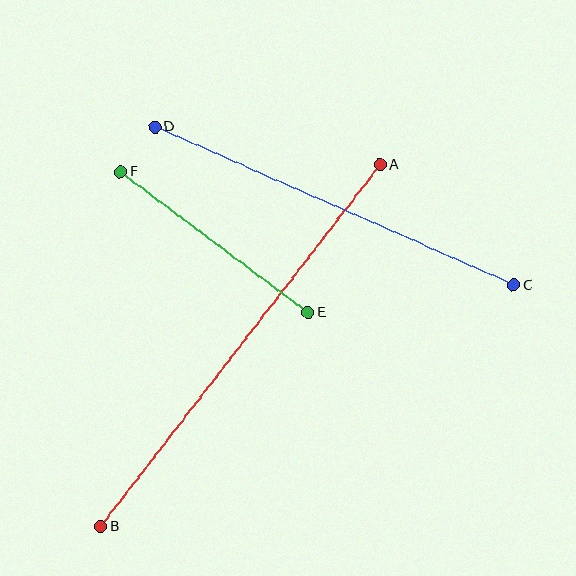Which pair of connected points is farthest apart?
Points A and B are farthest apart.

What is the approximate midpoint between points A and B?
The midpoint is at approximately (240, 346) pixels.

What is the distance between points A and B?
The distance is approximately 457 pixels.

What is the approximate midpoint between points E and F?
The midpoint is at approximately (214, 242) pixels.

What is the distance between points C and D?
The distance is approximately 392 pixels.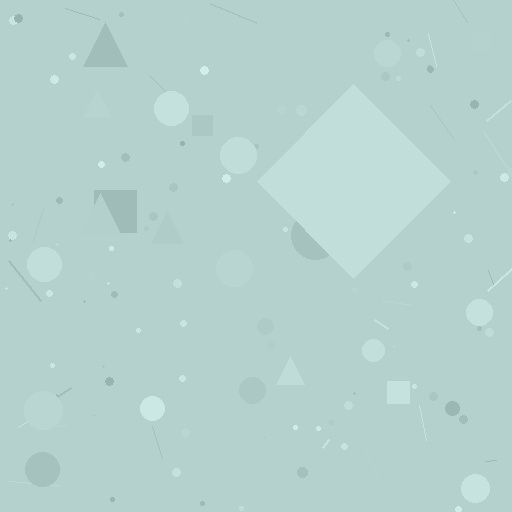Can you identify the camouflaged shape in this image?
The camouflaged shape is a diamond.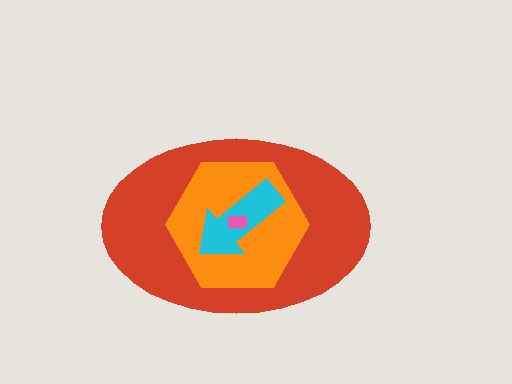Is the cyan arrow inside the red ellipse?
Yes.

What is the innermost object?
The pink rectangle.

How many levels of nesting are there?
4.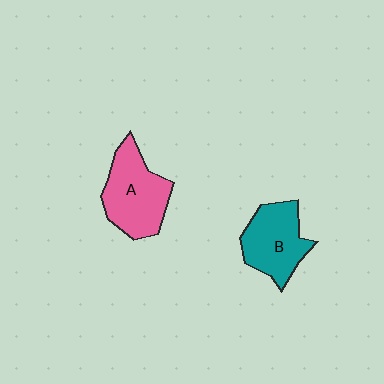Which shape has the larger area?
Shape A (pink).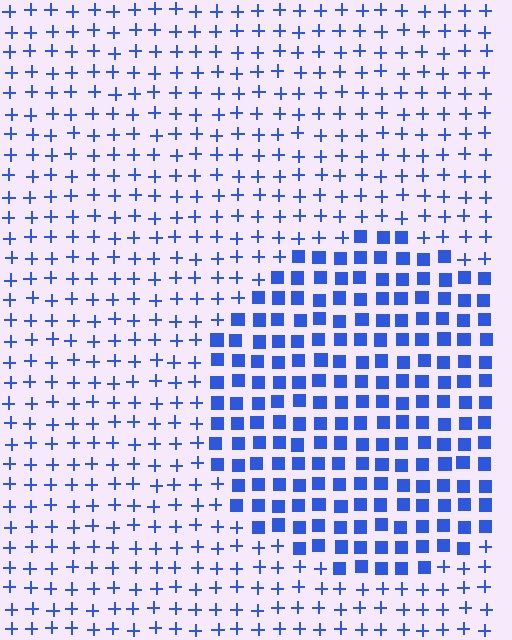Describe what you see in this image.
The image is filled with small blue elements arranged in a uniform grid. A circle-shaped region contains squares, while the surrounding area contains plus signs. The boundary is defined purely by the change in element shape.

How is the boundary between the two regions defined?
The boundary is defined by a change in element shape: squares inside vs. plus signs outside. All elements share the same color and spacing.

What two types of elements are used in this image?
The image uses squares inside the circle region and plus signs outside it.